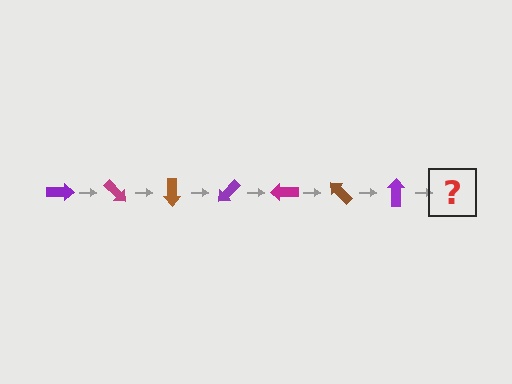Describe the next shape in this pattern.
It should be a magenta arrow, rotated 315 degrees from the start.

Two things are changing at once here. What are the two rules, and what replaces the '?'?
The two rules are that it rotates 45 degrees each step and the color cycles through purple, magenta, and brown. The '?' should be a magenta arrow, rotated 315 degrees from the start.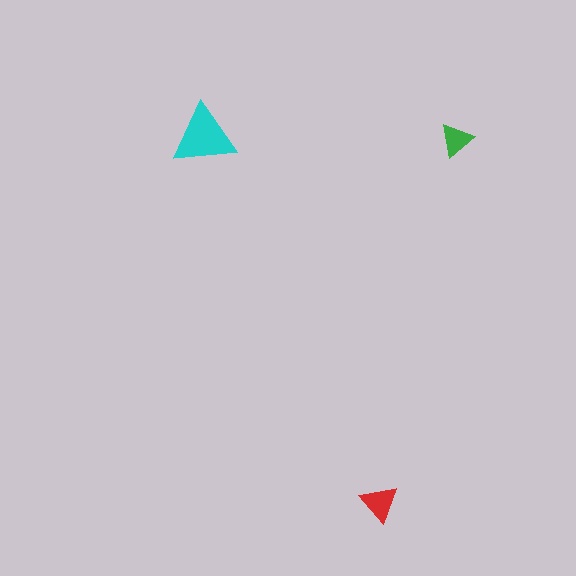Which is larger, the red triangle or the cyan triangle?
The cyan one.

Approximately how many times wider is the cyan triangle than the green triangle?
About 2 times wider.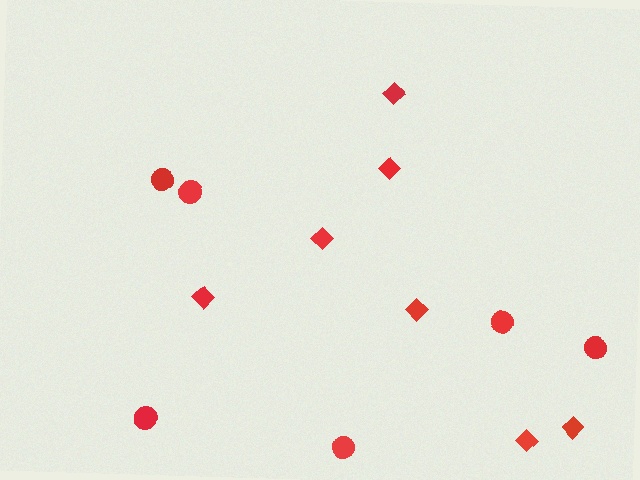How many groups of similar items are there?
There are 2 groups: one group of diamonds (7) and one group of circles (6).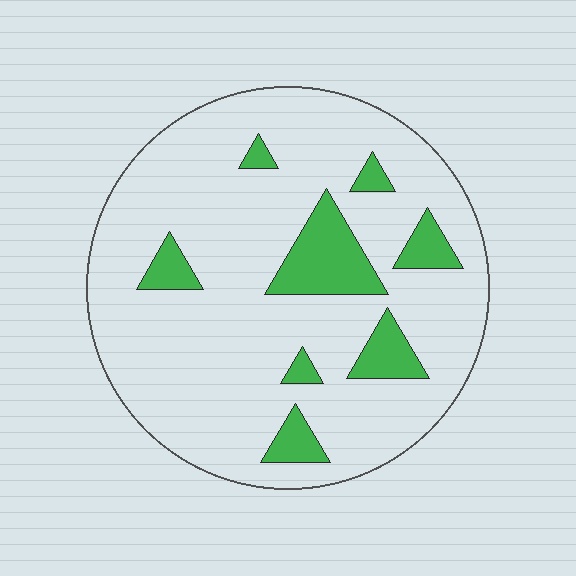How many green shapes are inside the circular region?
8.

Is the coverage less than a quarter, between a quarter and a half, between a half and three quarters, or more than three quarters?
Less than a quarter.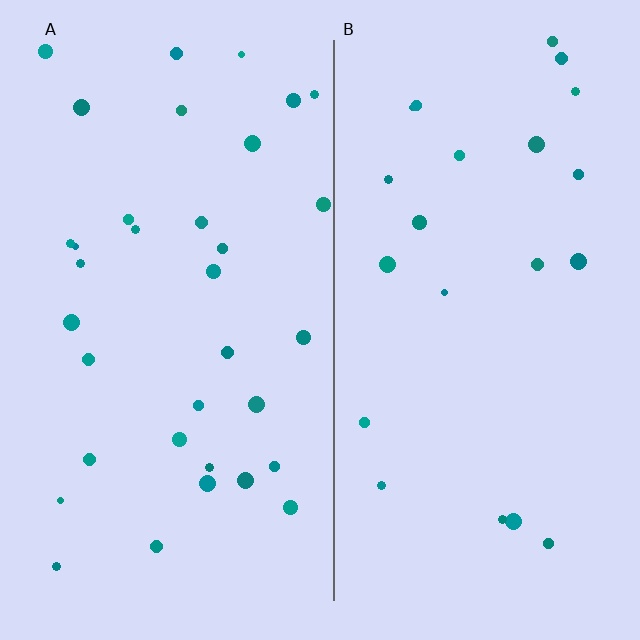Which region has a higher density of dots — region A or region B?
A (the left).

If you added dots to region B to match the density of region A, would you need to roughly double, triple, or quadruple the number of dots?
Approximately double.